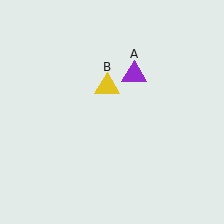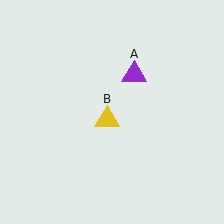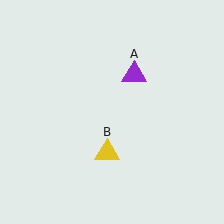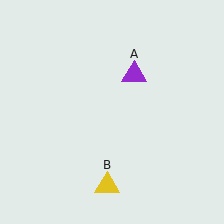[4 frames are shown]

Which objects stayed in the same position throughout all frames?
Purple triangle (object A) remained stationary.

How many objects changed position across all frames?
1 object changed position: yellow triangle (object B).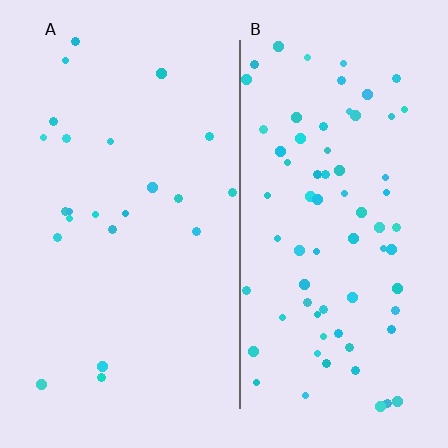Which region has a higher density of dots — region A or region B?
B (the right).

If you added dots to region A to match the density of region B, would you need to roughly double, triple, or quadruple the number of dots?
Approximately triple.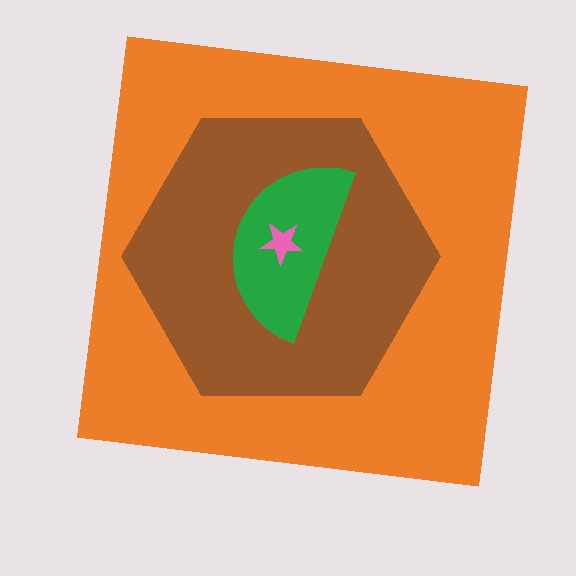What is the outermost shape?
The orange square.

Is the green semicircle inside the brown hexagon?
Yes.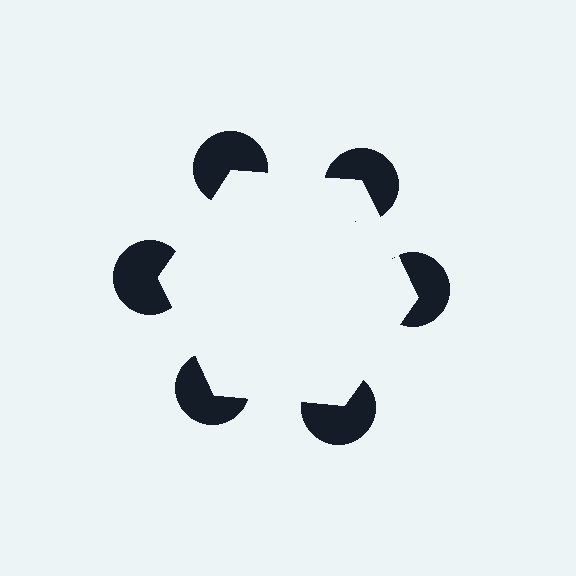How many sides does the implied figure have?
6 sides.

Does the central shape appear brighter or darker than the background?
It typically appears slightly brighter than the background, even though no actual brightness change is drawn.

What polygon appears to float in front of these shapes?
An illusory hexagon — its edges are inferred from the aligned wedge cuts in the pac-man discs, not physically drawn.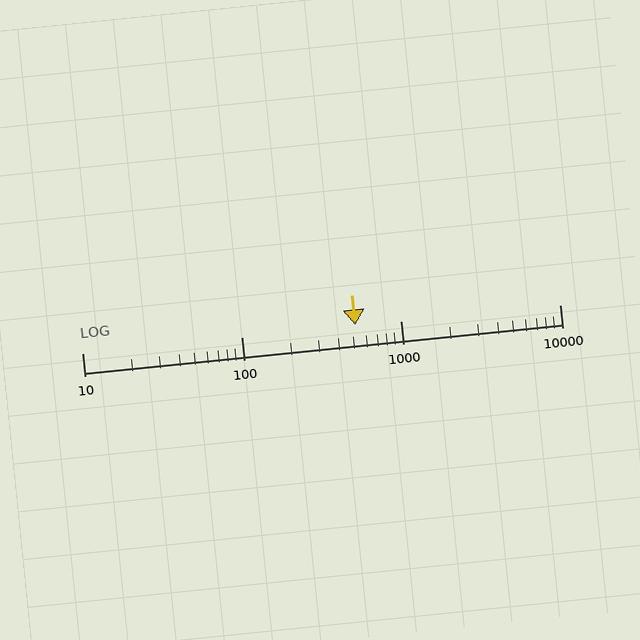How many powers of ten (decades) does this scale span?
The scale spans 3 decades, from 10 to 10000.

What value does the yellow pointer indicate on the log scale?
The pointer indicates approximately 520.